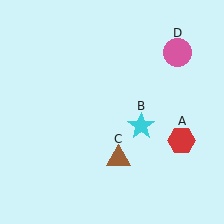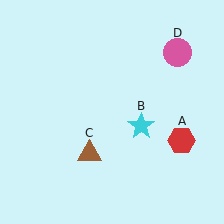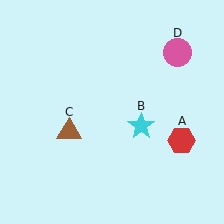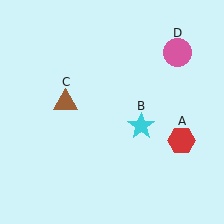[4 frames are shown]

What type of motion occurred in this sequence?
The brown triangle (object C) rotated clockwise around the center of the scene.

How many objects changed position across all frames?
1 object changed position: brown triangle (object C).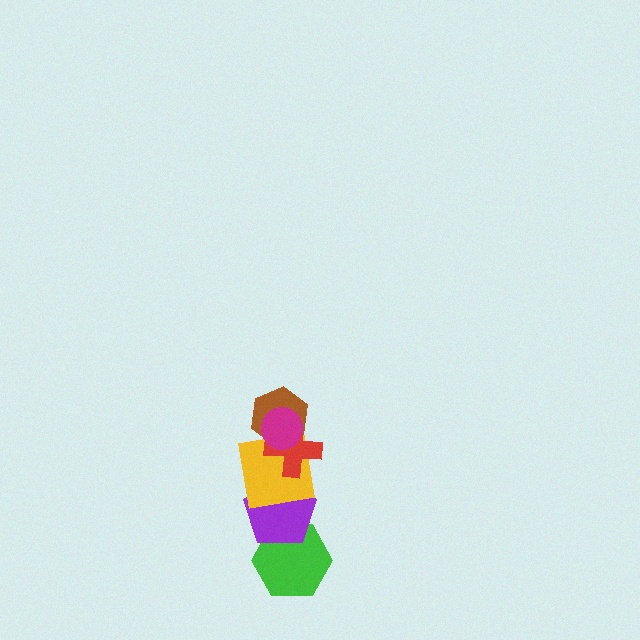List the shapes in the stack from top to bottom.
From top to bottom: the magenta circle, the brown hexagon, the red cross, the yellow square, the purple pentagon, the green hexagon.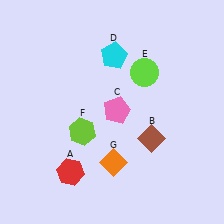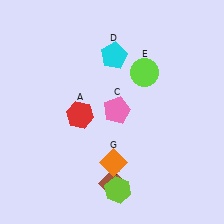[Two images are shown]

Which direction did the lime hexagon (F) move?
The lime hexagon (F) moved down.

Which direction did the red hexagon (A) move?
The red hexagon (A) moved up.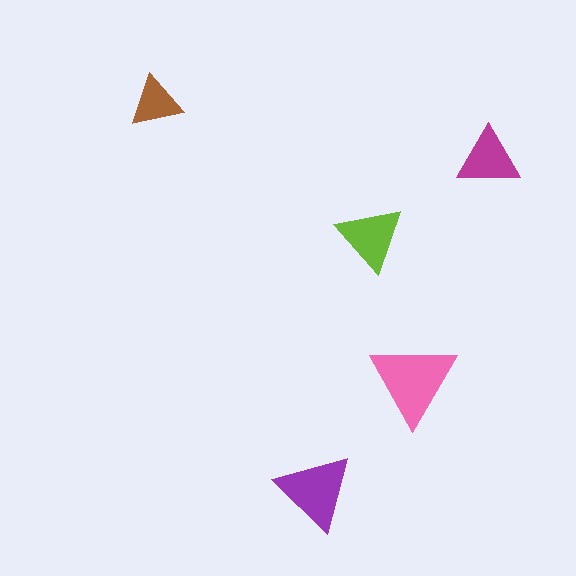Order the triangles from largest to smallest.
the pink one, the purple one, the lime one, the magenta one, the brown one.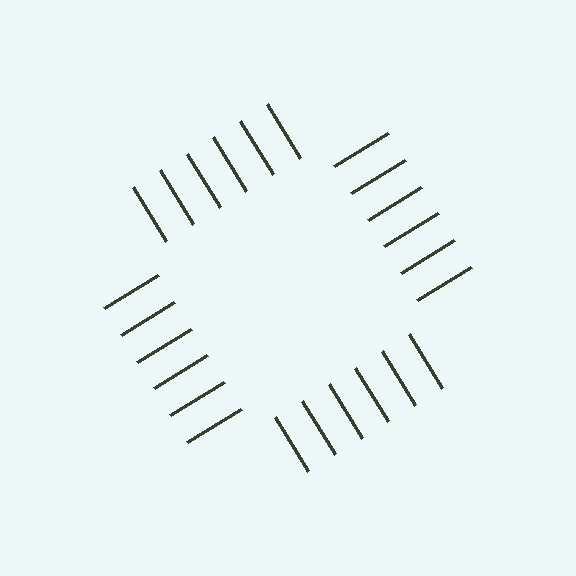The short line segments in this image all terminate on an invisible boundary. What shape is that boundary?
An illusory square — the line segments terminate on its edges but no continuous stroke is drawn.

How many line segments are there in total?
24 — 6 along each of the 4 edges.